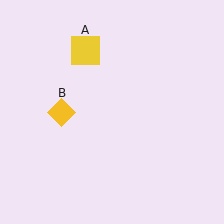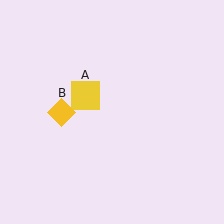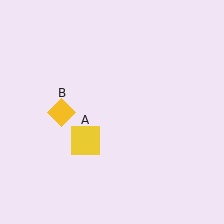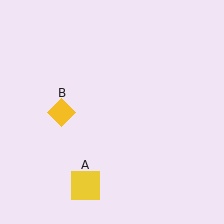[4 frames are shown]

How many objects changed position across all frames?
1 object changed position: yellow square (object A).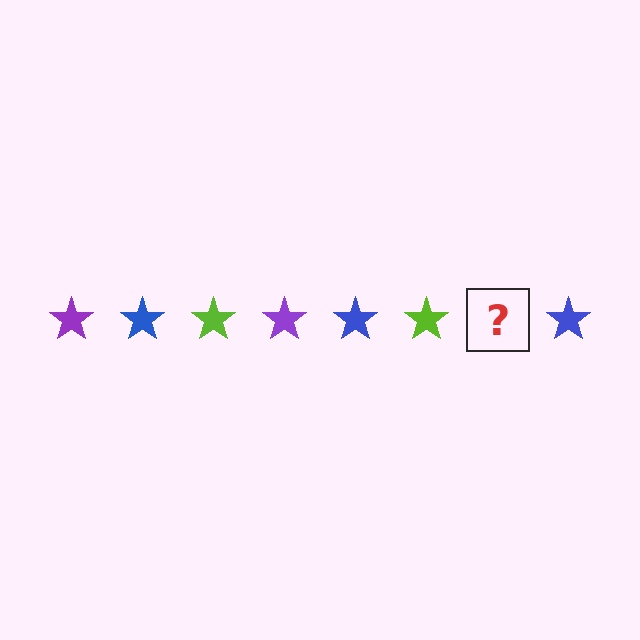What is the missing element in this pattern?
The missing element is a purple star.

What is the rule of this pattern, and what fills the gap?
The rule is that the pattern cycles through purple, blue, lime stars. The gap should be filled with a purple star.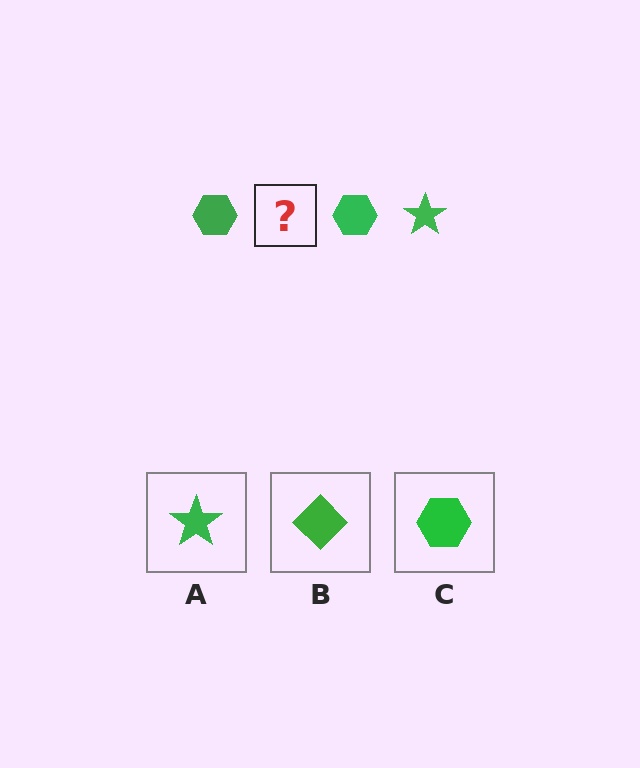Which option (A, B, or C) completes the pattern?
A.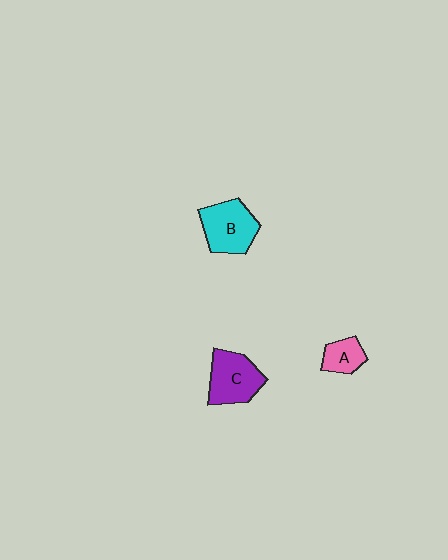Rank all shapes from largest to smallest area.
From largest to smallest: B (cyan), C (purple), A (pink).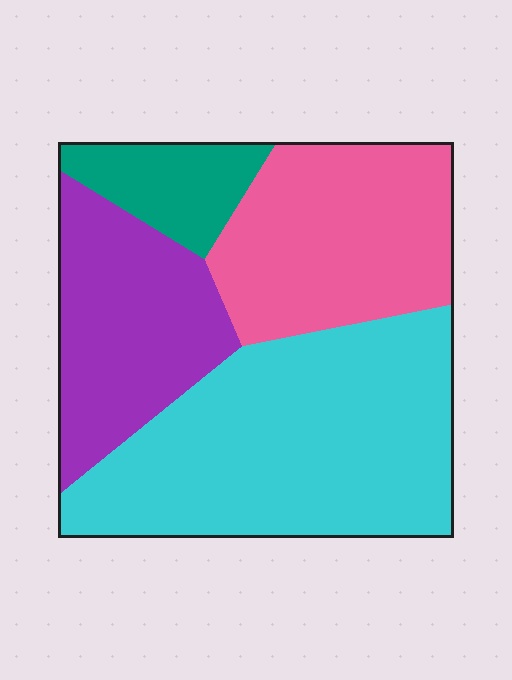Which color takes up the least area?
Teal, at roughly 10%.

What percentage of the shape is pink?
Pink covers around 25% of the shape.